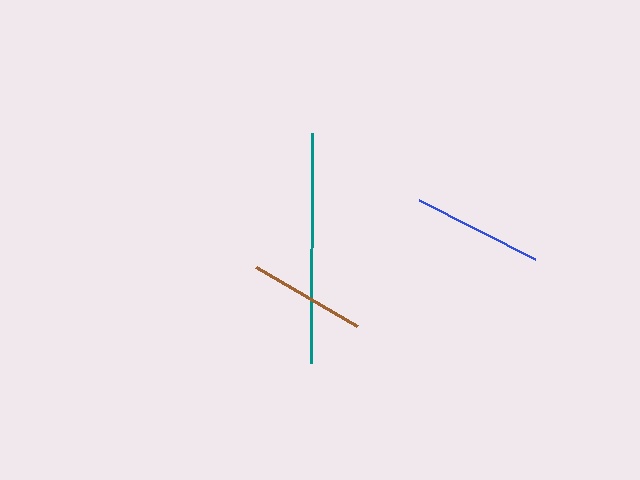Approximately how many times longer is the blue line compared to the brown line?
The blue line is approximately 1.1 times the length of the brown line.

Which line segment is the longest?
The teal line is the longest at approximately 230 pixels.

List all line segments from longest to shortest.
From longest to shortest: teal, blue, brown.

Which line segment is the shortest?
The brown line is the shortest at approximately 117 pixels.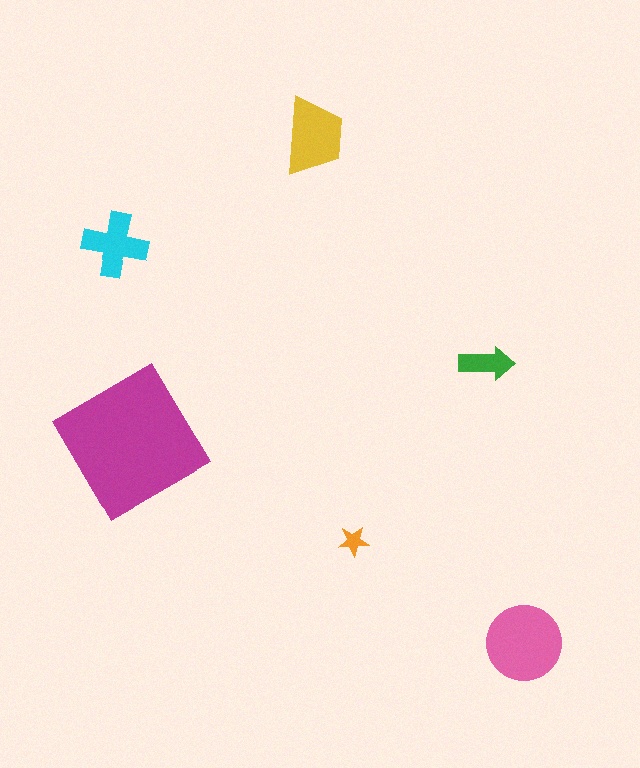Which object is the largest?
The magenta diamond.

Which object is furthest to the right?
The pink circle is rightmost.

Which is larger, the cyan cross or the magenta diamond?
The magenta diamond.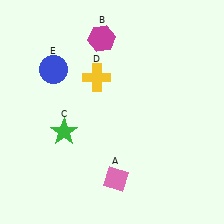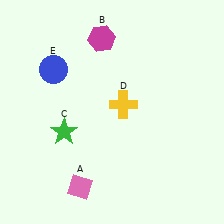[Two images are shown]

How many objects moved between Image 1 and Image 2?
2 objects moved between the two images.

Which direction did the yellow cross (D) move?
The yellow cross (D) moved down.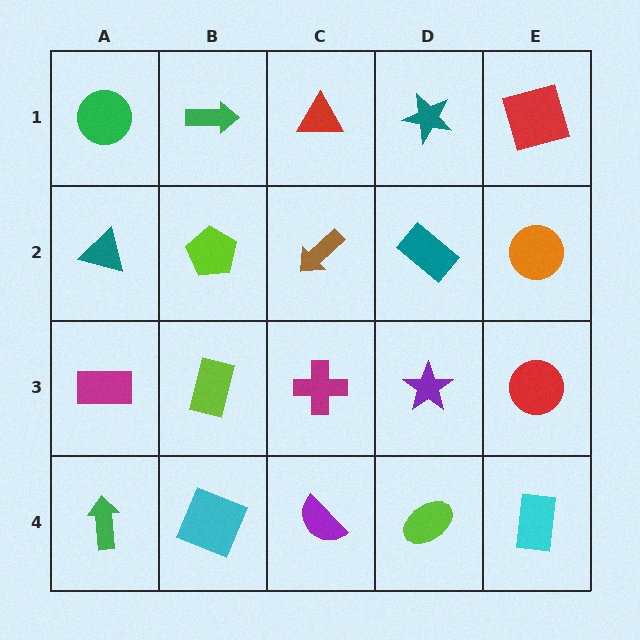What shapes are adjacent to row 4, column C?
A magenta cross (row 3, column C), a cyan square (row 4, column B), a lime ellipse (row 4, column D).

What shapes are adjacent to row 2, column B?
A green arrow (row 1, column B), a lime rectangle (row 3, column B), a teal triangle (row 2, column A), a brown arrow (row 2, column C).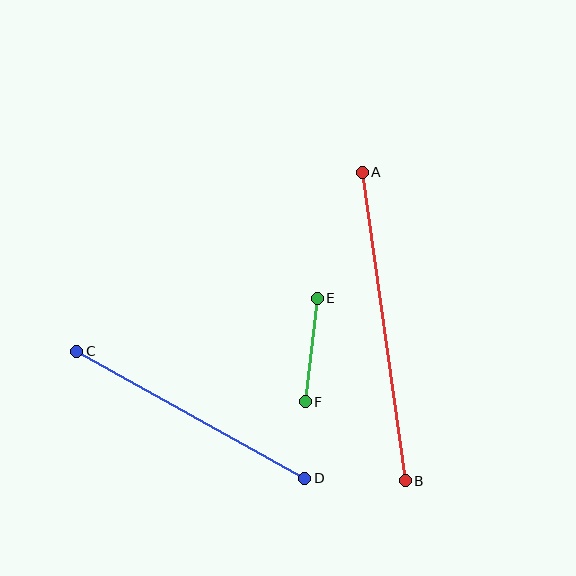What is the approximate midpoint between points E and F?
The midpoint is at approximately (311, 350) pixels.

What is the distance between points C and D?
The distance is approximately 261 pixels.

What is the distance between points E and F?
The distance is approximately 104 pixels.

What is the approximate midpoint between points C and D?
The midpoint is at approximately (191, 415) pixels.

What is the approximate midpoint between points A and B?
The midpoint is at approximately (384, 326) pixels.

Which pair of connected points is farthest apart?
Points A and B are farthest apart.